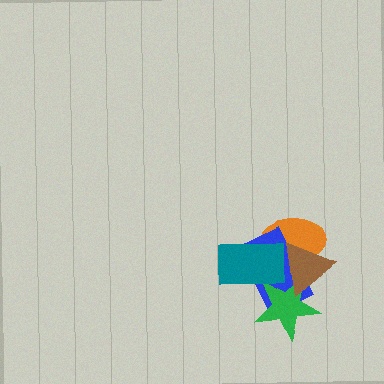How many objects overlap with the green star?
3 objects overlap with the green star.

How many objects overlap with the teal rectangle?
4 objects overlap with the teal rectangle.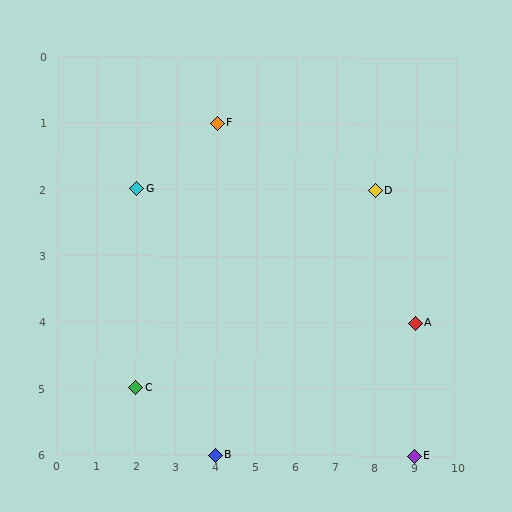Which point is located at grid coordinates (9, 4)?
Point A is at (9, 4).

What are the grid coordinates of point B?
Point B is at grid coordinates (4, 6).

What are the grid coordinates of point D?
Point D is at grid coordinates (8, 2).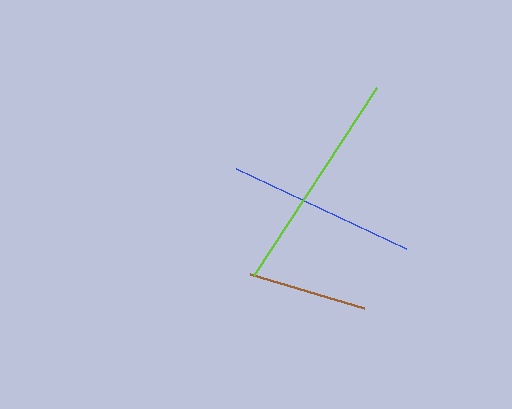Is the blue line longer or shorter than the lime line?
The lime line is longer than the blue line.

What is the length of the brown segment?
The brown segment is approximately 119 pixels long.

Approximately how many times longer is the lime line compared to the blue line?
The lime line is approximately 1.2 times the length of the blue line.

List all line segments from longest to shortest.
From longest to shortest: lime, blue, brown.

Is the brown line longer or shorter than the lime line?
The lime line is longer than the brown line.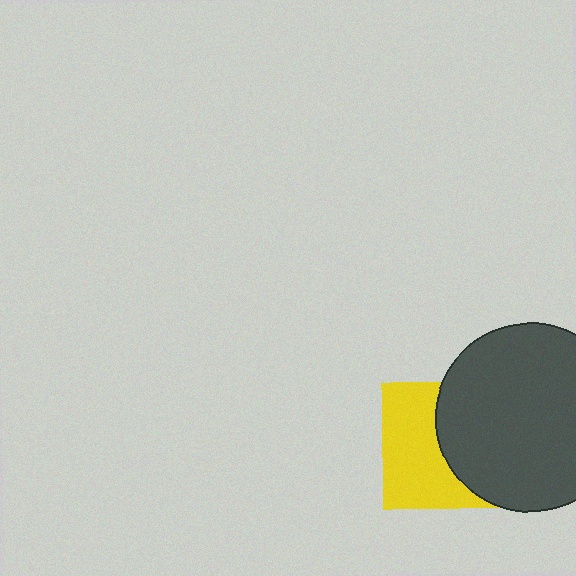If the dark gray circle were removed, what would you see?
You would see the complete yellow square.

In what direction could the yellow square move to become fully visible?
The yellow square could move left. That would shift it out from behind the dark gray circle entirely.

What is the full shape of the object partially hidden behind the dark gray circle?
The partially hidden object is a yellow square.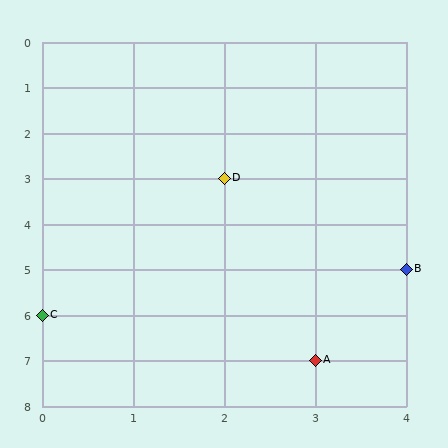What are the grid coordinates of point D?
Point D is at grid coordinates (2, 3).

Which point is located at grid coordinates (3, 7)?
Point A is at (3, 7).